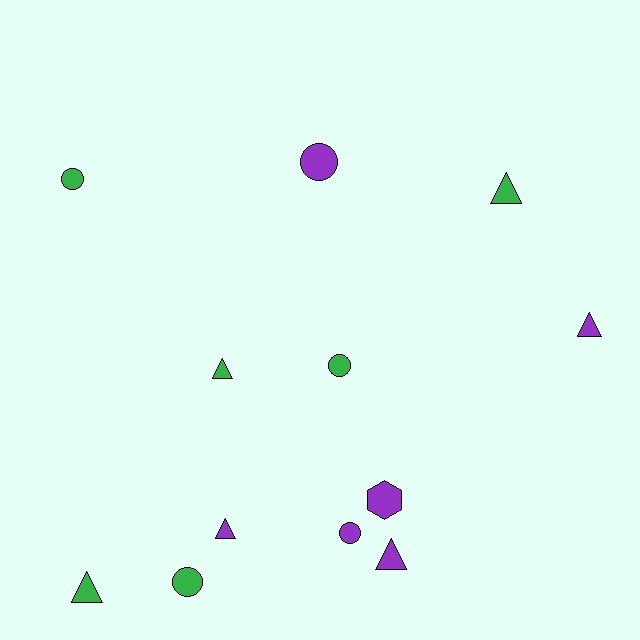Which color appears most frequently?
Green, with 6 objects.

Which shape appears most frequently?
Triangle, with 6 objects.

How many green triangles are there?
There are 3 green triangles.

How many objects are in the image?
There are 12 objects.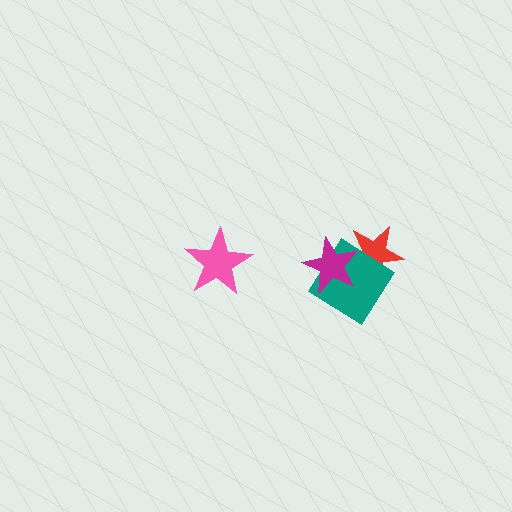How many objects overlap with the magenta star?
2 objects overlap with the magenta star.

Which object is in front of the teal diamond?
The magenta star is in front of the teal diamond.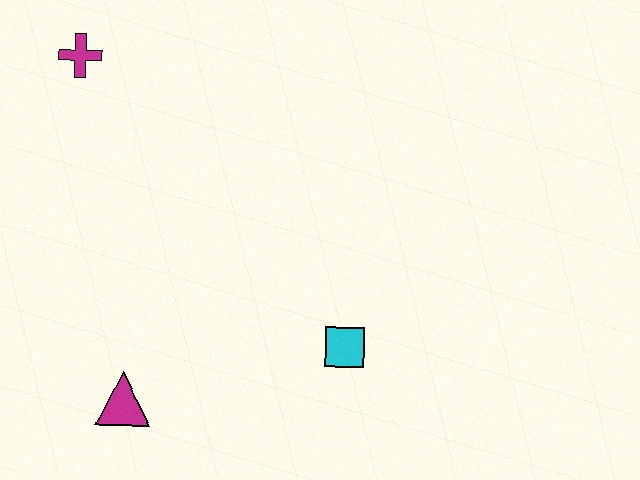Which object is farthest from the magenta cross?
The cyan square is farthest from the magenta cross.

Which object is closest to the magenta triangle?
The cyan square is closest to the magenta triangle.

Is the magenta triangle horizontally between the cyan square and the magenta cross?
Yes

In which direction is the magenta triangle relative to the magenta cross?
The magenta triangle is below the magenta cross.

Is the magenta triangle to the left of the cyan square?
Yes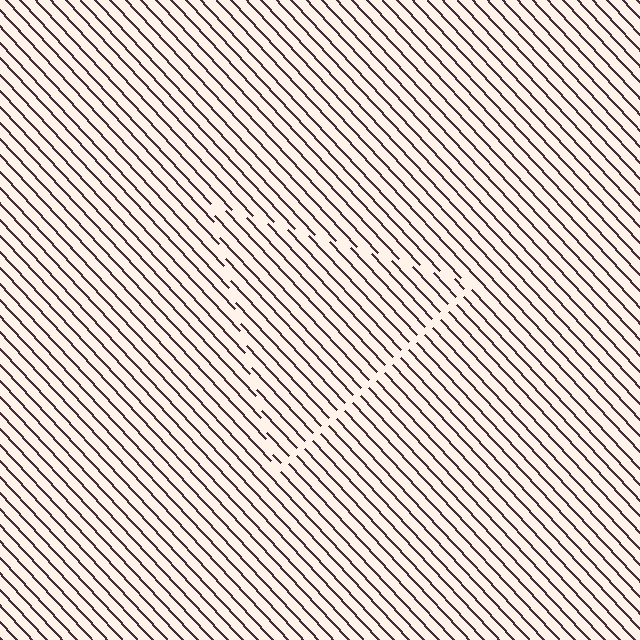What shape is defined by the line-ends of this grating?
An illusory triangle. The interior of the shape contains the same grating, shifted by half a period — the contour is defined by the phase discontinuity where line-ends from the inner and outer gratings abut.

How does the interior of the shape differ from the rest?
The interior of the shape contains the same grating, shifted by half a period — the contour is defined by the phase discontinuity where line-ends from the inner and outer gratings abut.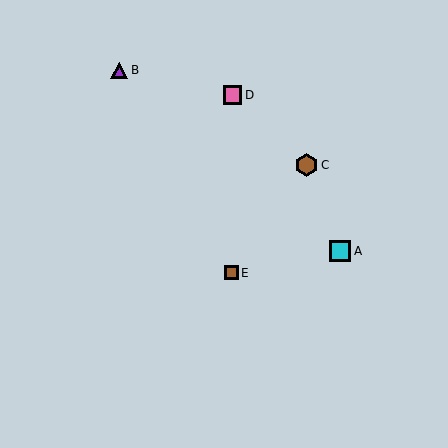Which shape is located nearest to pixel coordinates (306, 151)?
The brown hexagon (labeled C) at (307, 165) is nearest to that location.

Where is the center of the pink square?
The center of the pink square is at (233, 95).